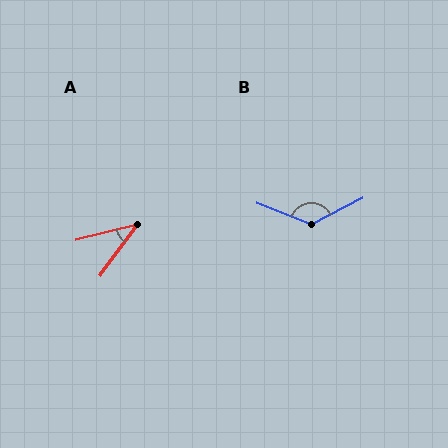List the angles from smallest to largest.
A (40°), B (132°).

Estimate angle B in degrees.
Approximately 132 degrees.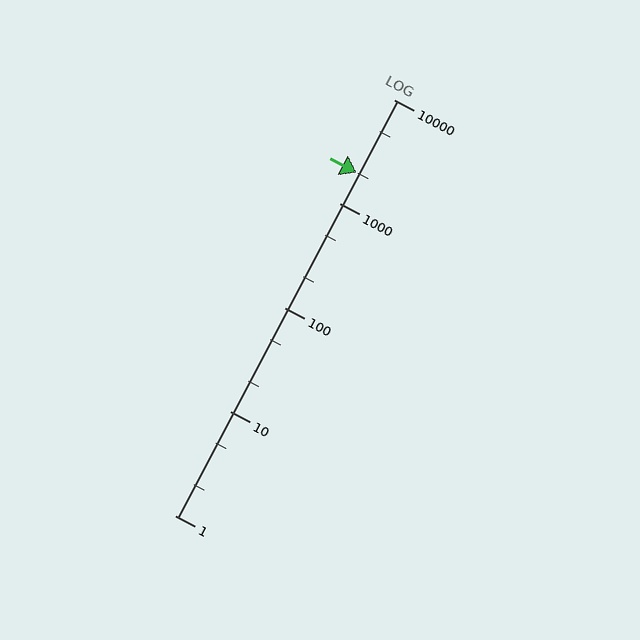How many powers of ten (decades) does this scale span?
The scale spans 4 decades, from 1 to 10000.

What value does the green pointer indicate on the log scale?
The pointer indicates approximately 2000.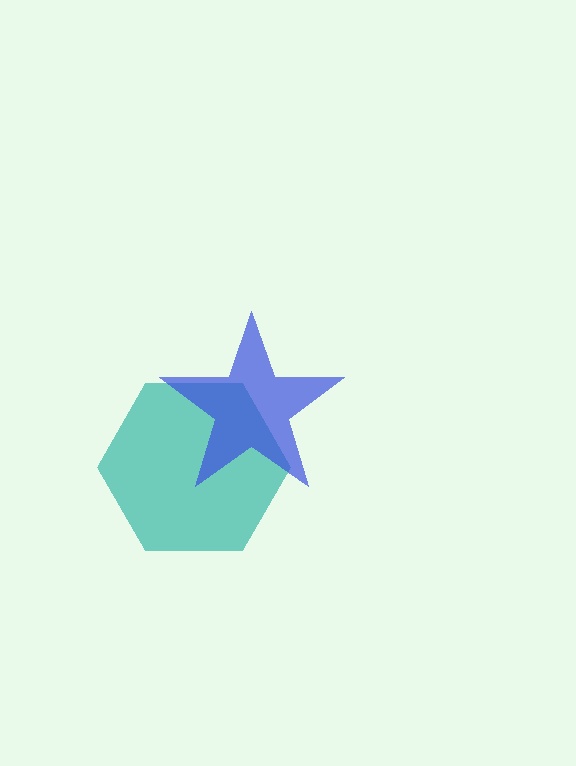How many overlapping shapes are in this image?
There are 2 overlapping shapes in the image.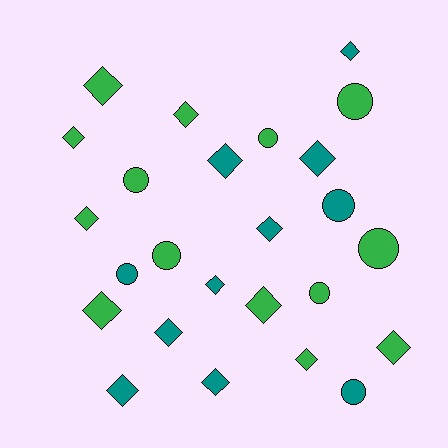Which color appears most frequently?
Green, with 14 objects.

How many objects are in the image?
There are 25 objects.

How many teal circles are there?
There are 3 teal circles.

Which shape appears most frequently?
Diamond, with 16 objects.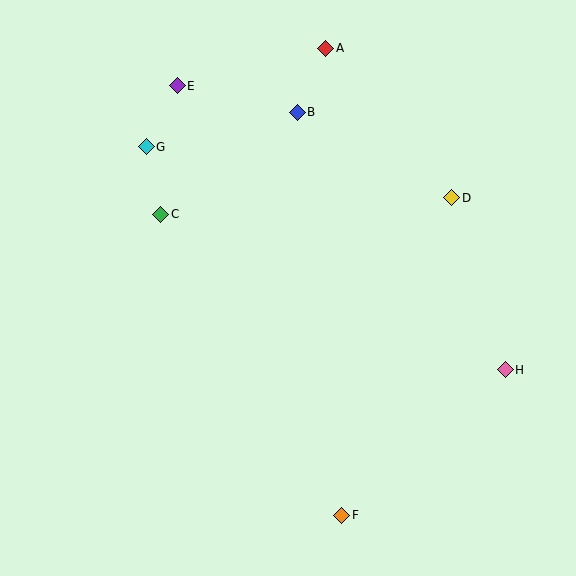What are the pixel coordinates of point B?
Point B is at (297, 112).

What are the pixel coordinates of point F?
Point F is at (342, 515).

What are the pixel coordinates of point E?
Point E is at (177, 86).